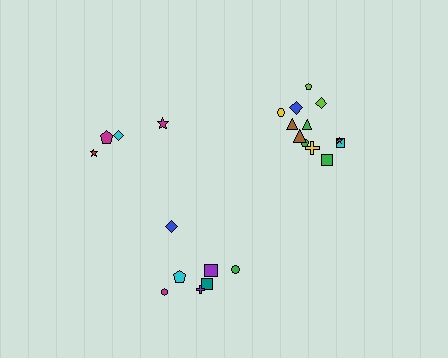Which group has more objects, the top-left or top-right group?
The top-right group.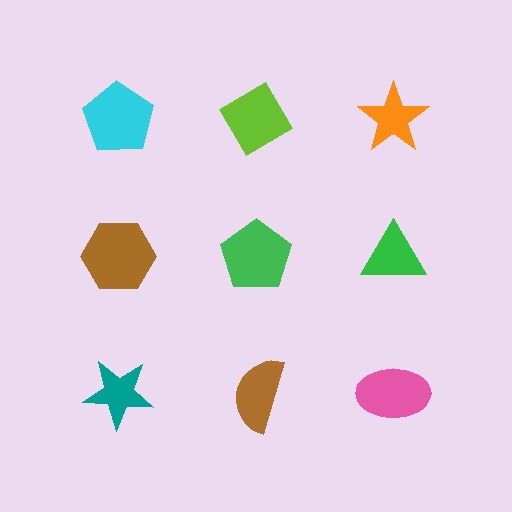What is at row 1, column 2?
A lime diamond.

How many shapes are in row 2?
3 shapes.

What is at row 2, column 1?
A brown hexagon.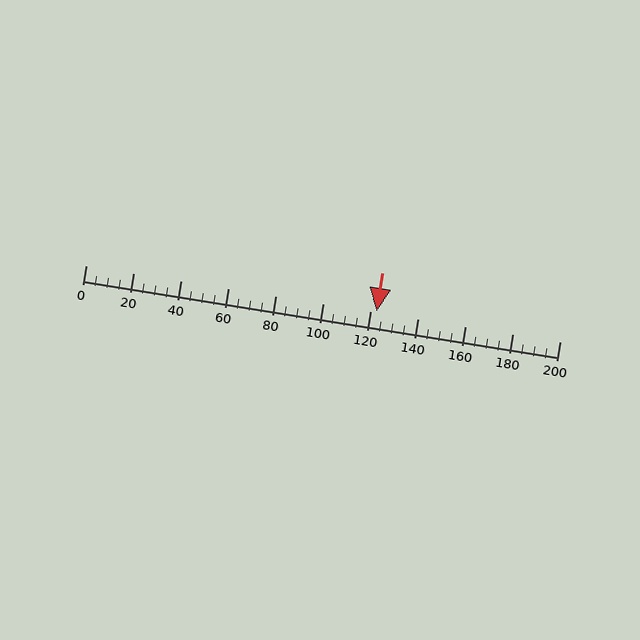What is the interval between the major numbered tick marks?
The major tick marks are spaced 20 units apart.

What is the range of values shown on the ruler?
The ruler shows values from 0 to 200.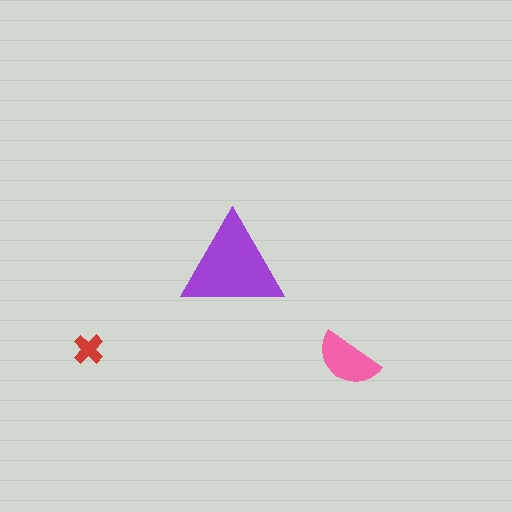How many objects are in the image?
There are 3 objects in the image.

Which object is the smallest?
The red cross.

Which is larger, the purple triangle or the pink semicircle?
The purple triangle.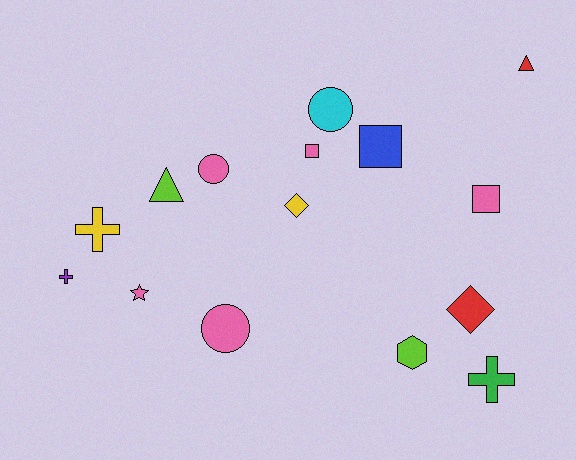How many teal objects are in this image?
There are no teal objects.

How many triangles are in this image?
There are 2 triangles.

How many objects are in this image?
There are 15 objects.